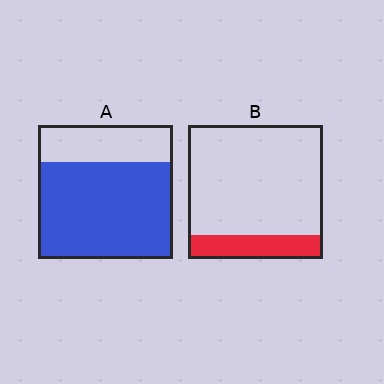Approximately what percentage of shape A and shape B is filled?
A is approximately 70% and B is approximately 20%.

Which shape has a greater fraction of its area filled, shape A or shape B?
Shape A.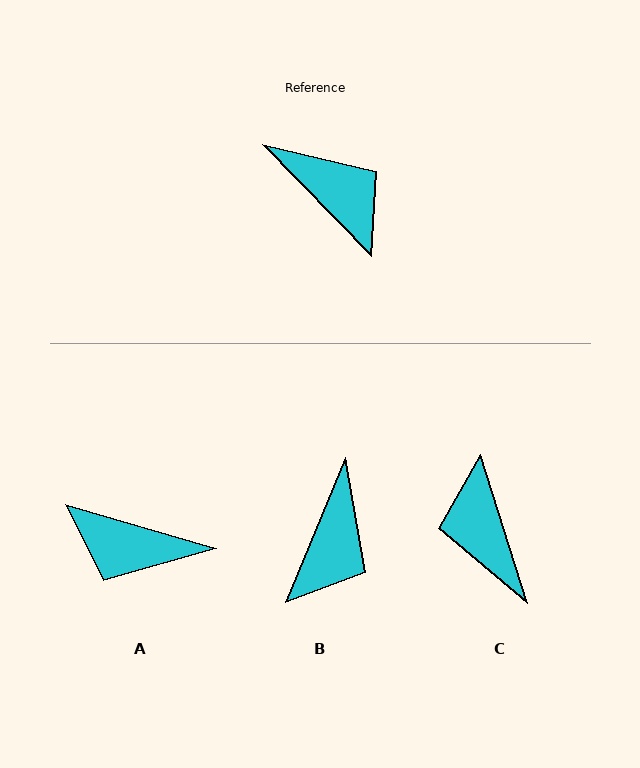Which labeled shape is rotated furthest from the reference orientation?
C, about 153 degrees away.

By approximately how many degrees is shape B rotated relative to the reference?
Approximately 67 degrees clockwise.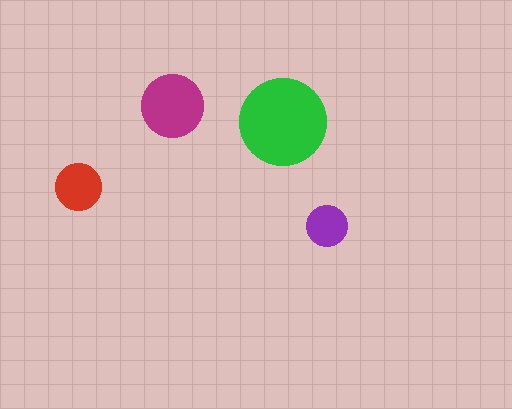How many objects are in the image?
There are 4 objects in the image.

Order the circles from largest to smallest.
the green one, the magenta one, the red one, the purple one.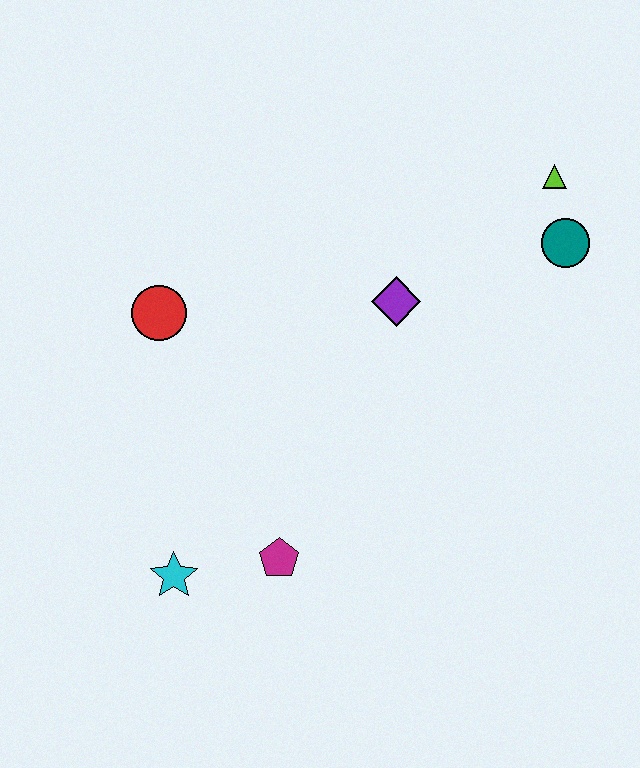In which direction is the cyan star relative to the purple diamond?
The cyan star is below the purple diamond.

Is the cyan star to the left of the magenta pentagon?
Yes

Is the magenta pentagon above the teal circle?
No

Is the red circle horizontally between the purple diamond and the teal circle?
No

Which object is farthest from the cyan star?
The lime triangle is farthest from the cyan star.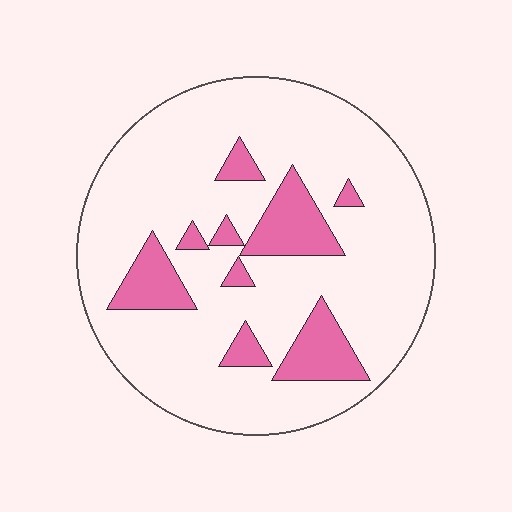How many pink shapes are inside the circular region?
9.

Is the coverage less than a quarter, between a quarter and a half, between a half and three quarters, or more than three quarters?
Less than a quarter.